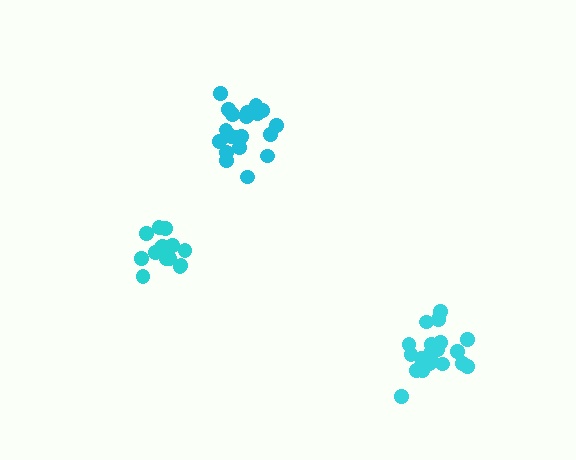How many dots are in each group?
Group 1: 21 dots, Group 2: 20 dots, Group 3: 16 dots (57 total).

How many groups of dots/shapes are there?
There are 3 groups.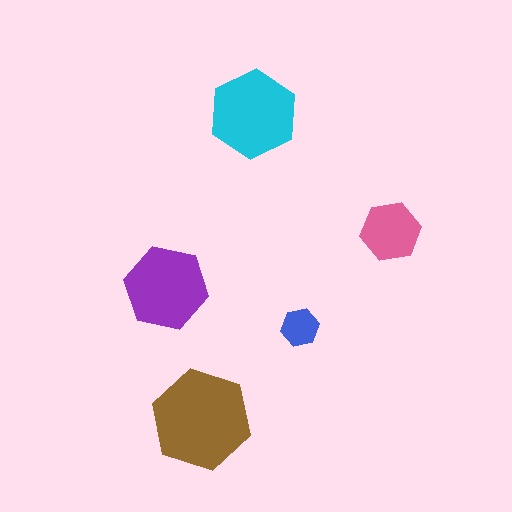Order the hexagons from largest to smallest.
the brown one, the cyan one, the purple one, the pink one, the blue one.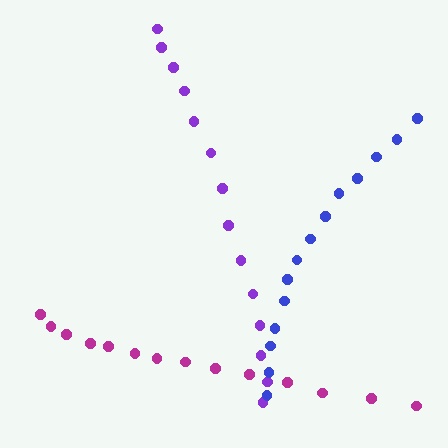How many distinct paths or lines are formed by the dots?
There are 3 distinct paths.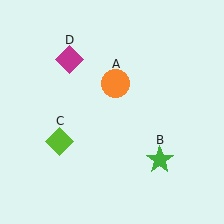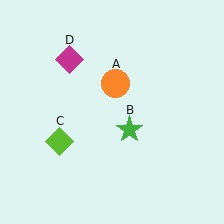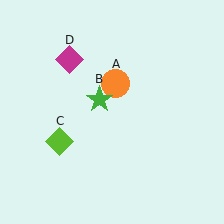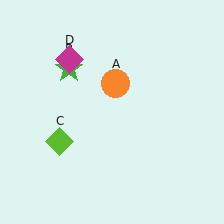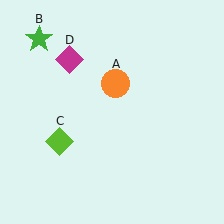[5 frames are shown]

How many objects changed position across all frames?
1 object changed position: green star (object B).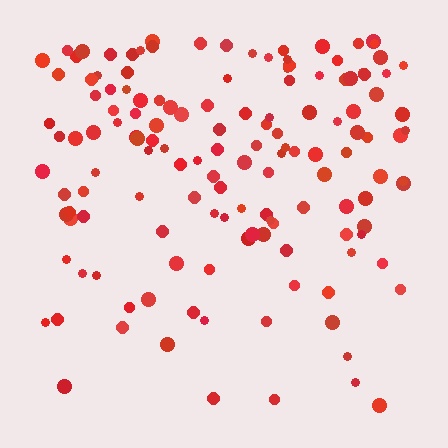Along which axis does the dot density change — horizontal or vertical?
Vertical.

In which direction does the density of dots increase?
From bottom to top, with the top side densest.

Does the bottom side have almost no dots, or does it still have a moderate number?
Still a moderate number, just noticeably fewer than the top.